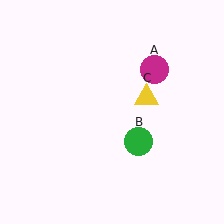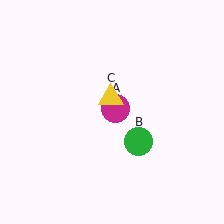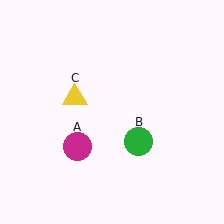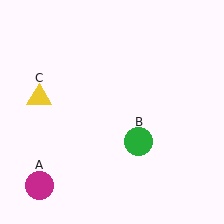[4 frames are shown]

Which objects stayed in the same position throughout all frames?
Green circle (object B) remained stationary.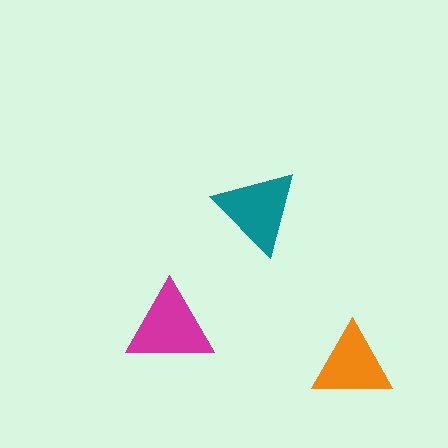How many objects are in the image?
There are 3 objects in the image.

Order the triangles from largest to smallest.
the magenta one, the teal one, the orange one.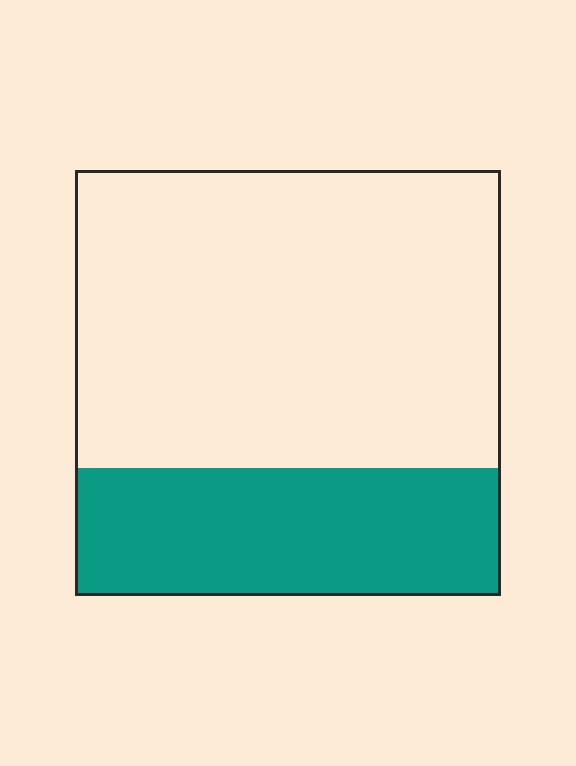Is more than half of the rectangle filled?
No.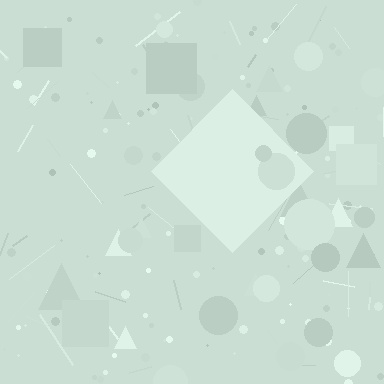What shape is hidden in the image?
A diamond is hidden in the image.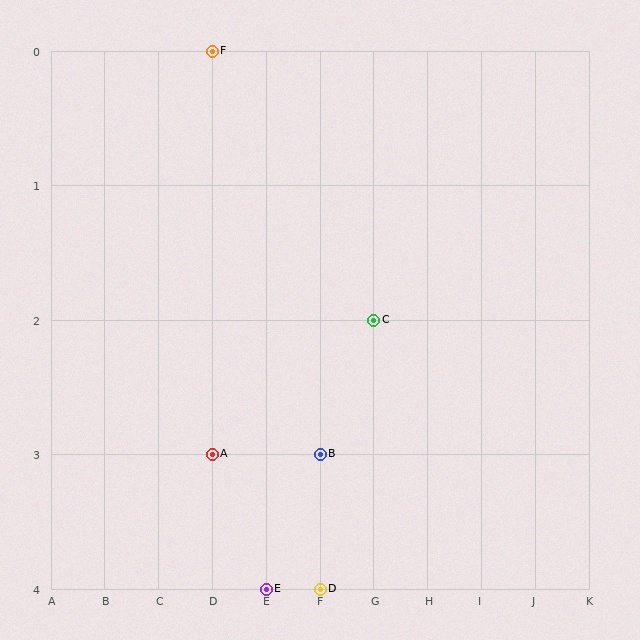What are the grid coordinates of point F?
Point F is at grid coordinates (D, 0).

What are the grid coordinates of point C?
Point C is at grid coordinates (G, 2).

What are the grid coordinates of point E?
Point E is at grid coordinates (E, 4).